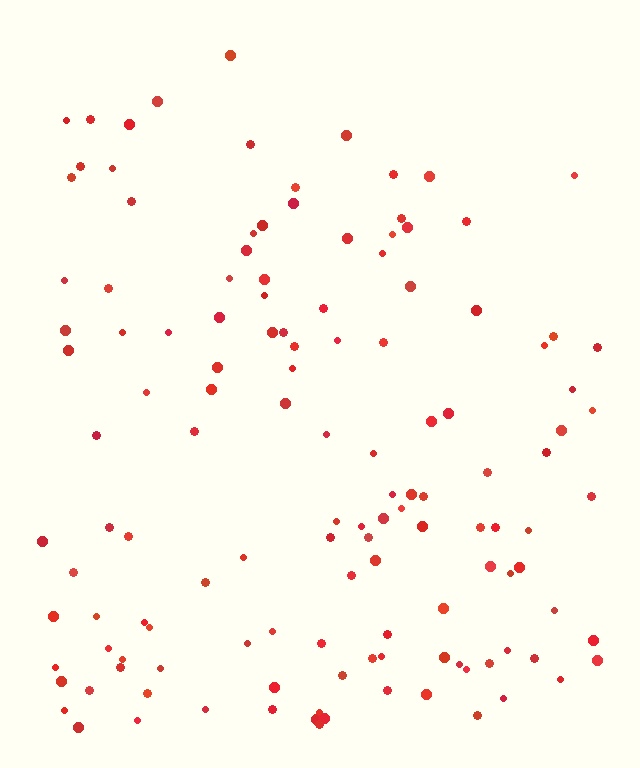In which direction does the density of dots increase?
From top to bottom, with the bottom side densest.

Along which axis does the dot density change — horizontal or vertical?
Vertical.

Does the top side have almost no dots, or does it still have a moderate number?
Still a moderate number, just noticeably fewer than the bottom.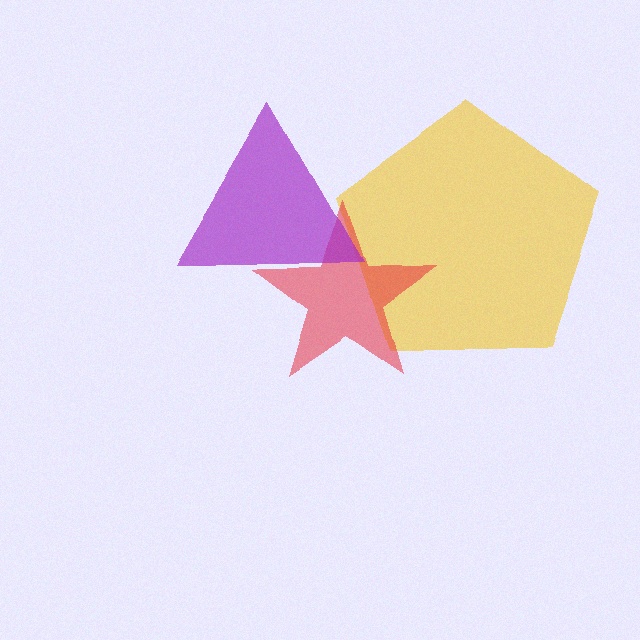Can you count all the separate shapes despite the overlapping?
Yes, there are 3 separate shapes.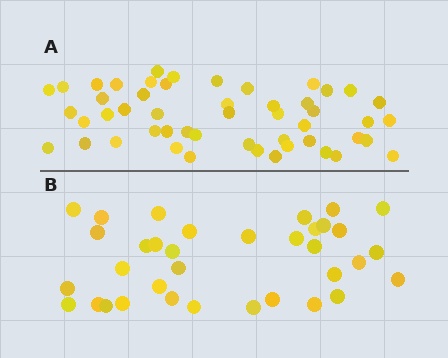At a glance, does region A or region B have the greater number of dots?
Region A (the top region) has more dots.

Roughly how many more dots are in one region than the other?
Region A has approximately 15 more dots than region B.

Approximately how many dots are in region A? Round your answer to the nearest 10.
About 50 dots.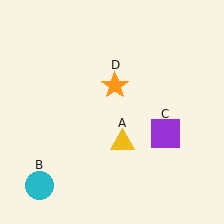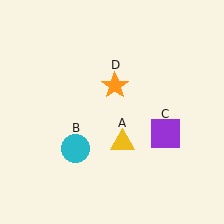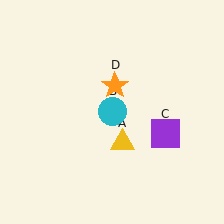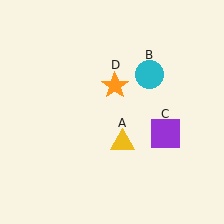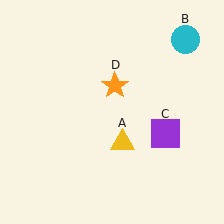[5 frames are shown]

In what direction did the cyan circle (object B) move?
The cyan circle (object B) moved up and to the right.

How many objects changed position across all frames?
1 object changed position: cyan circle (object B).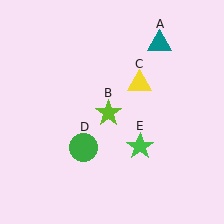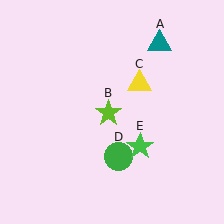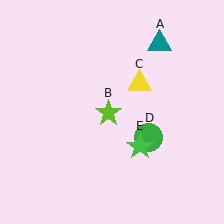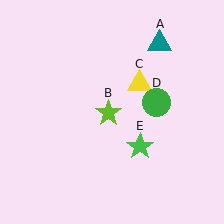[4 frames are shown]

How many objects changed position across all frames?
1 object changed position: green circle (object D).